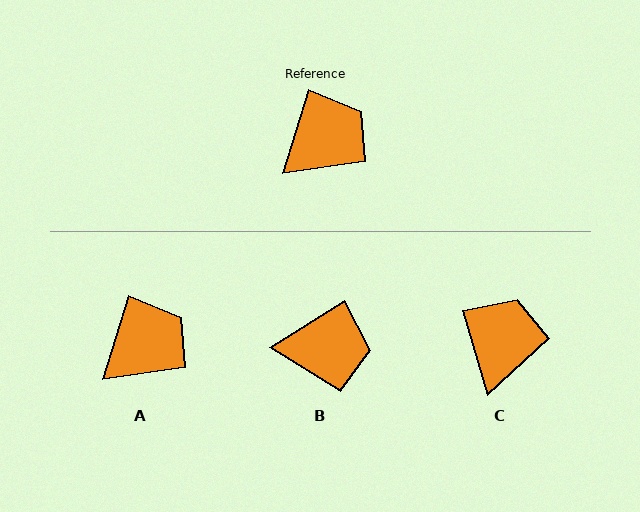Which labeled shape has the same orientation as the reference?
A.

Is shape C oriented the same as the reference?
No, it is off by about 34 degrees.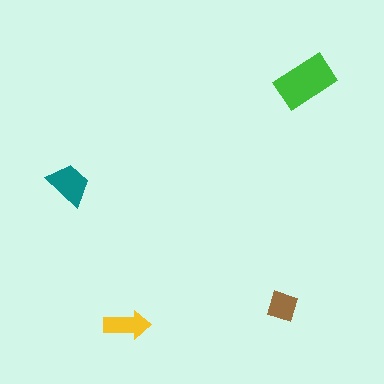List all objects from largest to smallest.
The green rectangle, the teal trapezoid, the yellow arrow, the brown diamond.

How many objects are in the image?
There are 4 objects in the image.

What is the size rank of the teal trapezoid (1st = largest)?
2nd.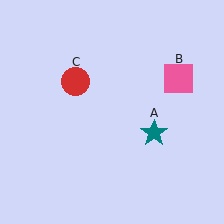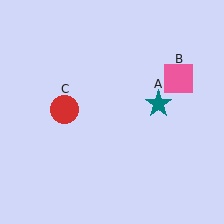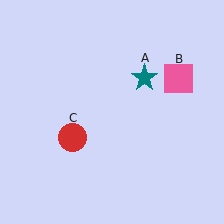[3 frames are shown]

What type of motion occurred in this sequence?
The teal star (object A), red circle (object C) rotated counterclockwise around the center of the scene.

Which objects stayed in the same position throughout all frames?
Pink square (object B) remained stationary.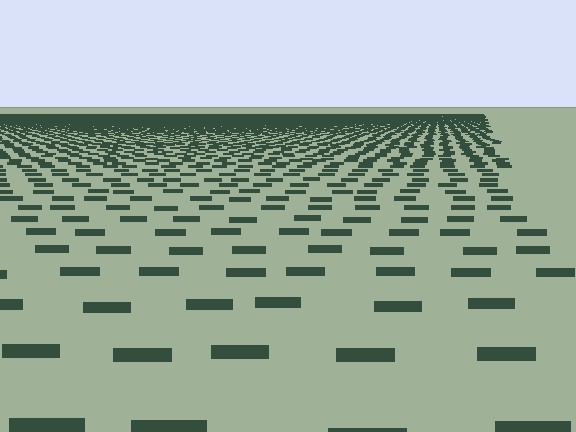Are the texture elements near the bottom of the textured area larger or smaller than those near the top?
Larger. Near the bottom, elements are closer to the viewer and appear at a bigger on-screen size.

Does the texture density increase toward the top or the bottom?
Density increases toward the top.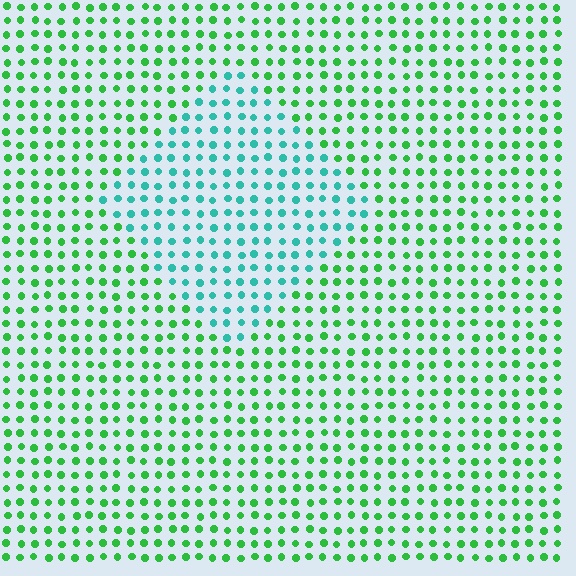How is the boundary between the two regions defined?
The boundary is defined purely by a slight shift in hue (about 45 degrees). Spacing, size, and orientation are identical on both sides.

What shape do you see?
I see a diamond.